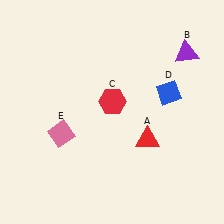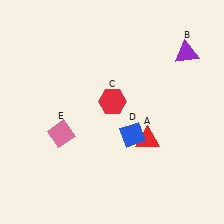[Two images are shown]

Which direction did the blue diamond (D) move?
The blue diamond (D) moved down.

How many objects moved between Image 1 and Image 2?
1 object moved between the two images.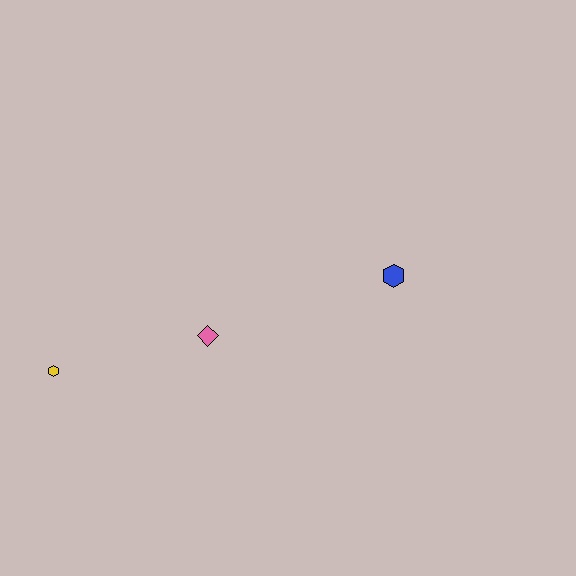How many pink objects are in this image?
There is 1 pink object.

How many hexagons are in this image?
There are 2 hexagons.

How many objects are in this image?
There are 3 objects.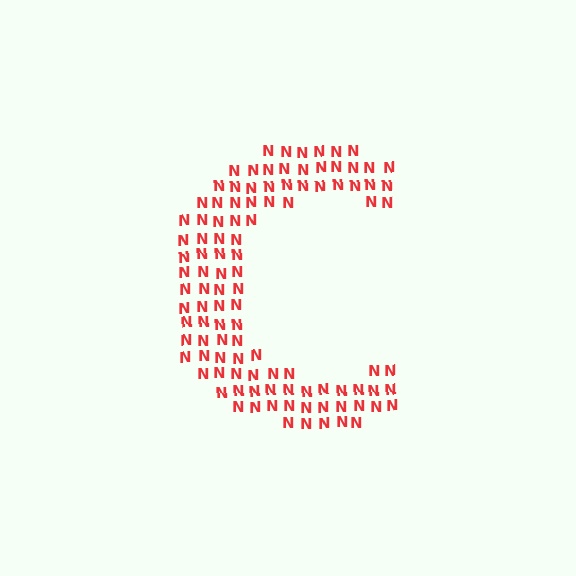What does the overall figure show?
The overall figure shows the letter C.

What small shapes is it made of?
It is made of small letter N's.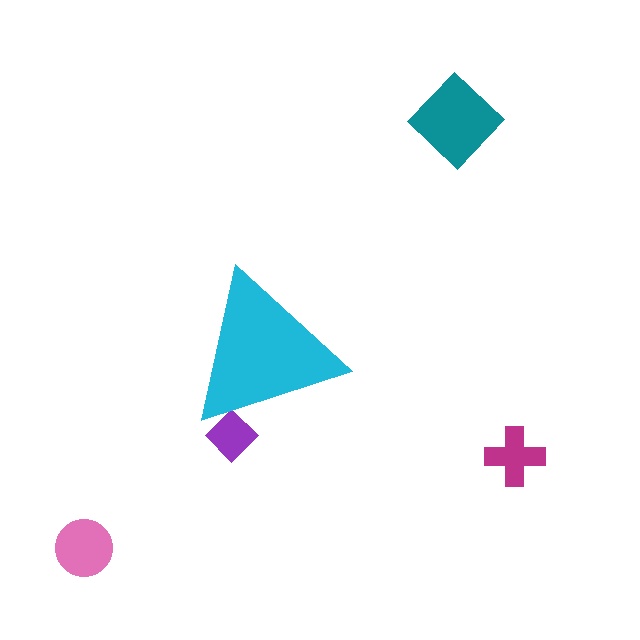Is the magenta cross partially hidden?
No, the magenta cross is fully visible.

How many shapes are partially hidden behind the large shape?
1 shape is partially hidden.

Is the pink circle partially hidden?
No, the pink circle is fully visible.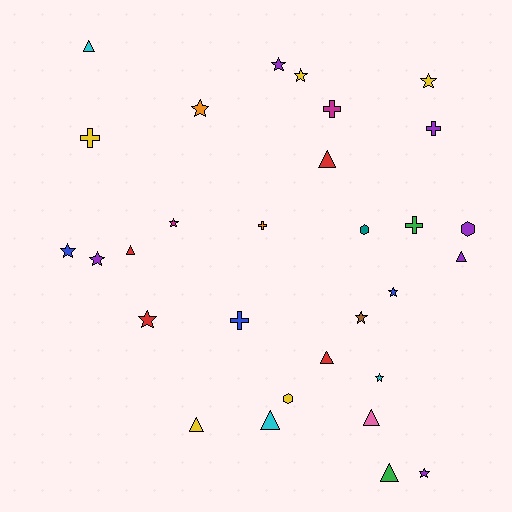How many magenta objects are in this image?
There are 2 magenta objects.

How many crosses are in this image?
There are 6 crosses.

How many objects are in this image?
There are 30 objects.